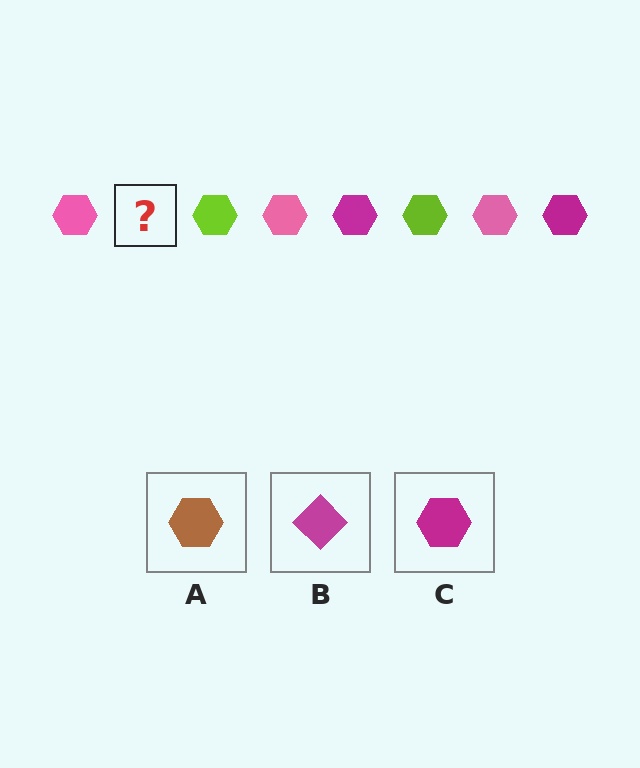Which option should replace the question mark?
Option C.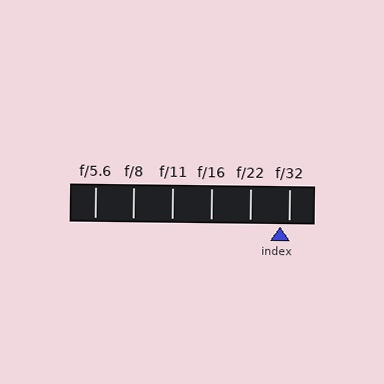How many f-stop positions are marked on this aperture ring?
There are 6 f-stop positions marked.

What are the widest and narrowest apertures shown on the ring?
The widest aperture shown is f/5.6 and the narrowest is f/32.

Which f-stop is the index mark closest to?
The index mark is closest to f/32.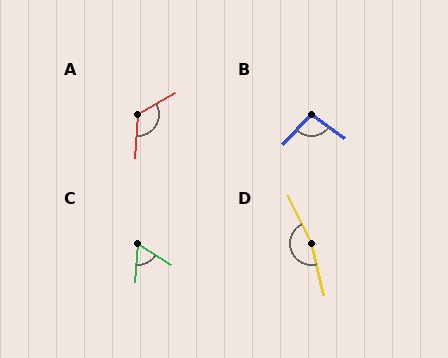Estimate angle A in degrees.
Approximately 122 degrees.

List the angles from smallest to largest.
C (61°), B (99°), A (122°), D (167°).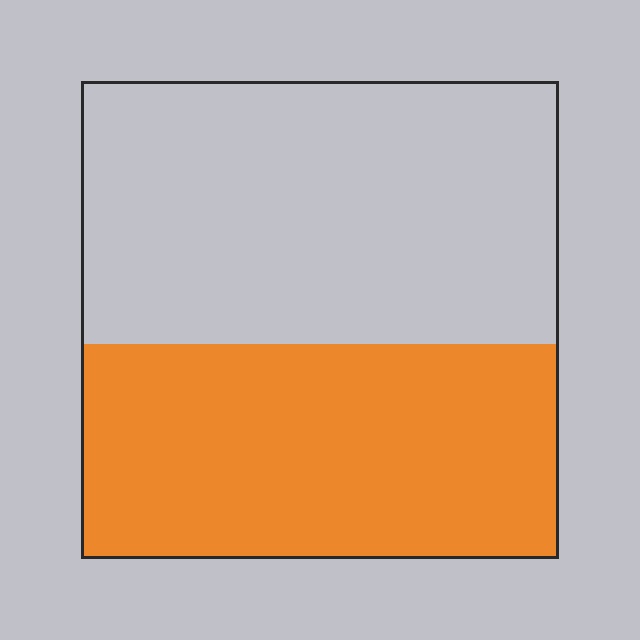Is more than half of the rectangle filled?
No.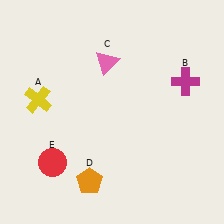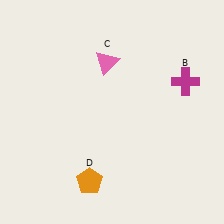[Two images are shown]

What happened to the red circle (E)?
The red circle (E) was removed in Image 2. It was in the bottom-left area of Image 1.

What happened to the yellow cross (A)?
The yellow cross (A) was removed in Image 2. It was in the top-left area of Image 1.